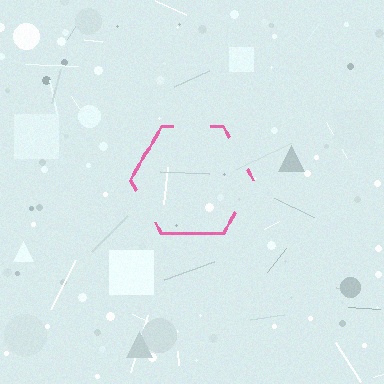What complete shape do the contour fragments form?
The contour fragments form a hexagon.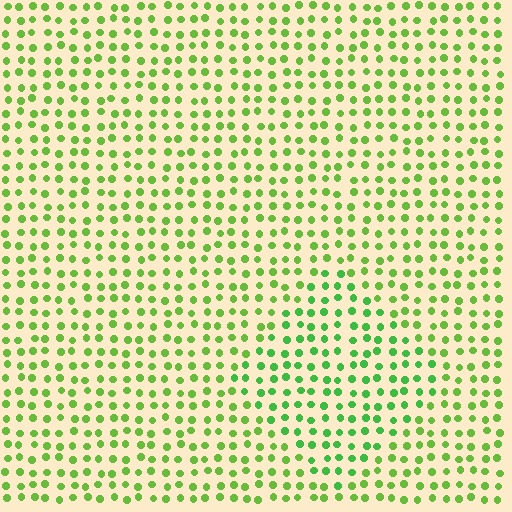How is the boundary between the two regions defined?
The boundary is defined purely by a slight shift in hue (about 23 degrees). Spacing, size, and orientation are identical on both sides.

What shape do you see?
I see a diamond.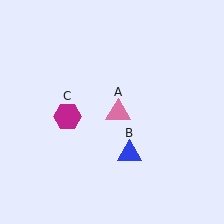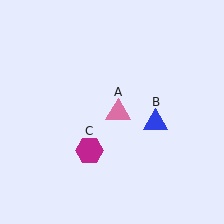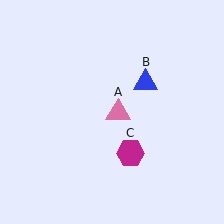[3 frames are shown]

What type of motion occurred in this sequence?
The blue triangle (object B), magenta hexagon (object C) rotated counterclockwise around the center of the scene.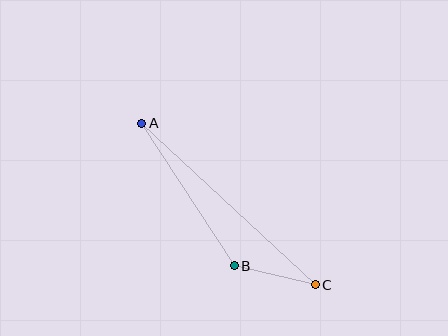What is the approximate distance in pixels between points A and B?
The distance between A and B is approximately 170 pixels.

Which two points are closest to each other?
Points B and C are closest to each other.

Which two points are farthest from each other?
Points A and C are farthest from each other.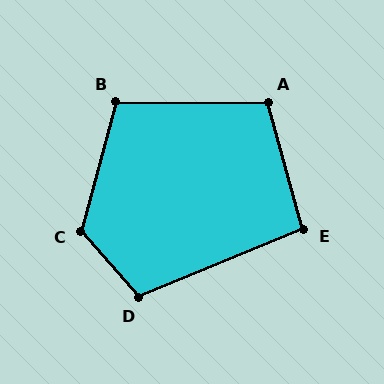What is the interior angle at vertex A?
Approximately 105 degrees (obtuse).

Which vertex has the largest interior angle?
C, at approximately 124 degrees.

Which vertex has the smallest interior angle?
E, at approximately 97 degrees.